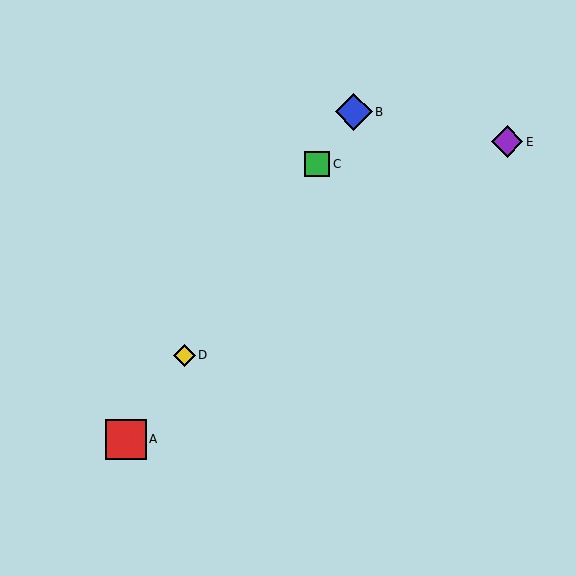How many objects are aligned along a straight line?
4 objects (A, B, C, D) are aligned along a straight line.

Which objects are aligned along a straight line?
Objects A, B, C, D are aligned along a straight line.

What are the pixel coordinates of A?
Object A is at (126, 439).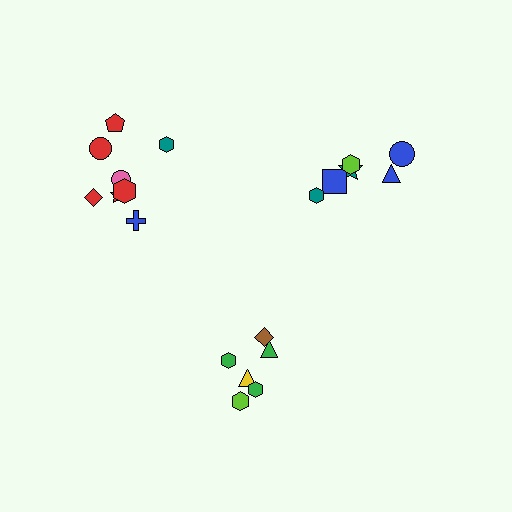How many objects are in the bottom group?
There are 6 objects.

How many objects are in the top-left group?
There are 8 objects.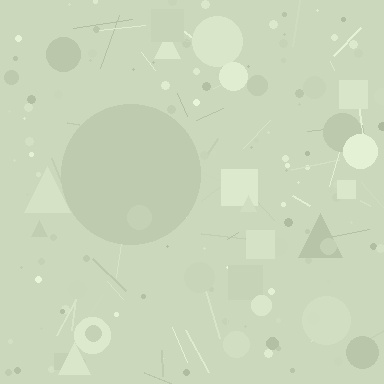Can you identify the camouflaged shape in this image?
The camouflaged shape is a circle.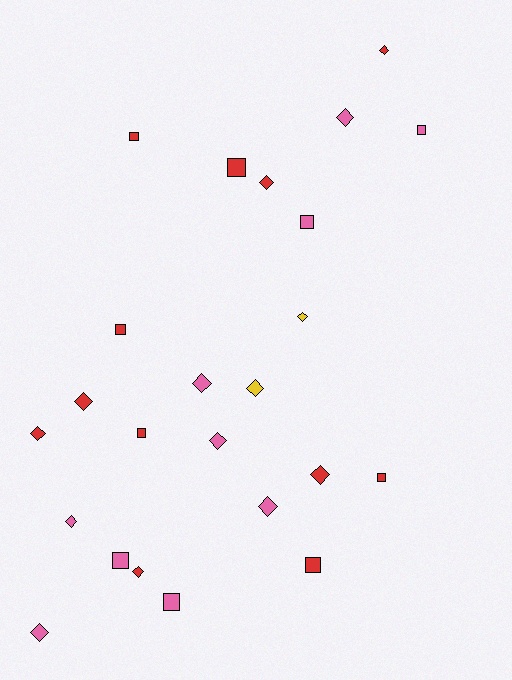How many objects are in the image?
There are 24 objects.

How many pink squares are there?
There are 4 pink squares.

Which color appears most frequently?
Red, with 12 objects.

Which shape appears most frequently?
Diamond, with 14 objects.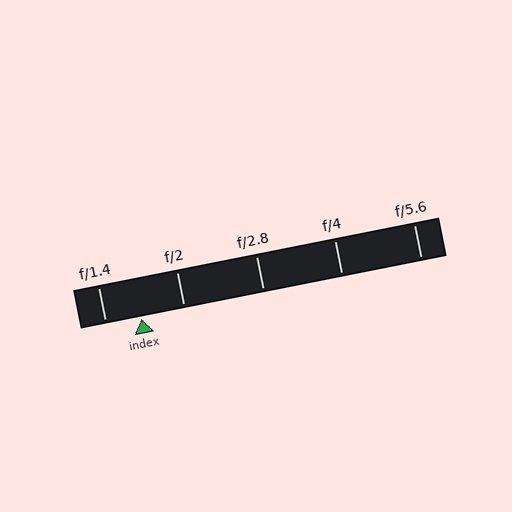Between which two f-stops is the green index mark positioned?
The index mark is between f/1.4 and f/2.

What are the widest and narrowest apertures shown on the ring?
The widest aperture shown is f/1.4 and the narrowest is f/5.6.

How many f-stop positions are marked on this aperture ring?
There are 5 f-stop positions marked.